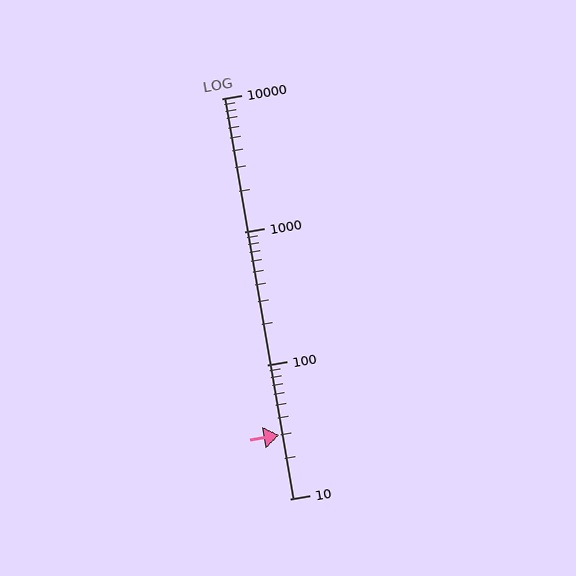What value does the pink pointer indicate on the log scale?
The pointer indicates approximately 30.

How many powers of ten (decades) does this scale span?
The scale spans 3 decades, from 10 to 10000.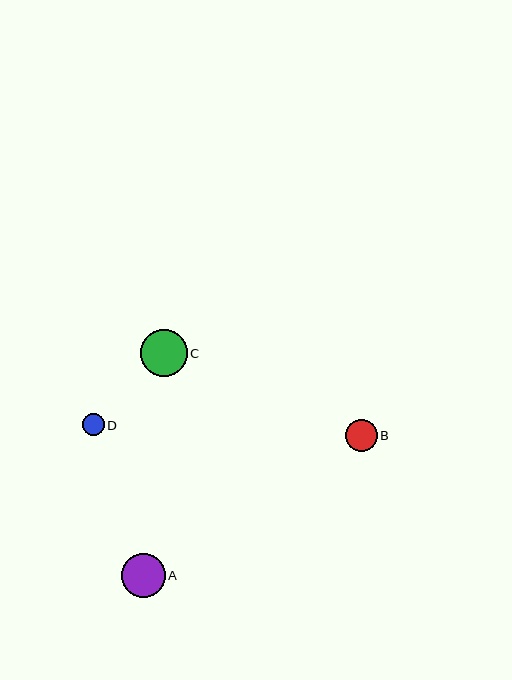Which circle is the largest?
Circle C is the largest with a size of approximately 47 pixels.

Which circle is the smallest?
Circle D is the smallest with a size of approximately 22 pixels.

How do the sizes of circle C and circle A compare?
Circle C and circle A are approximately the same size.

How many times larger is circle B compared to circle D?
Circle B is approximately 1.4 times the size of circle D.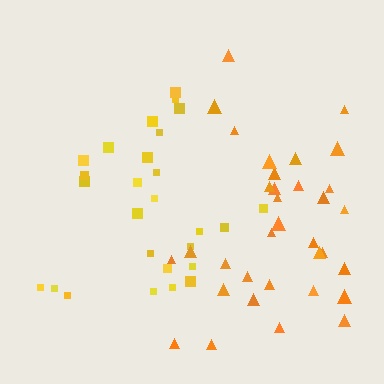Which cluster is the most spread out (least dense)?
Yellow.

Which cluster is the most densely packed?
Orange.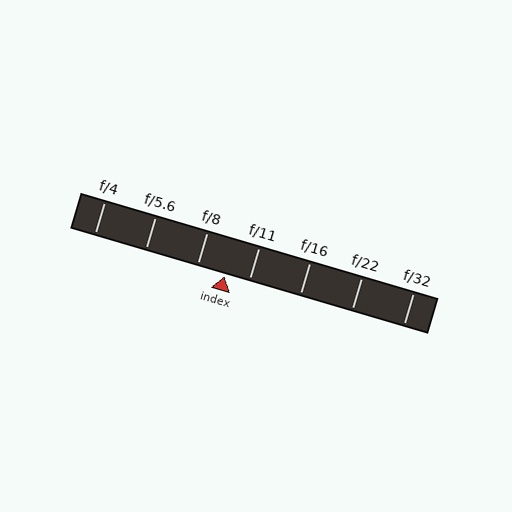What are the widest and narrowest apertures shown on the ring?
The widest aperture shown is f/4 and the narrowest is f/32.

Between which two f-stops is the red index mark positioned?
The index mark is between f/8 and f/11.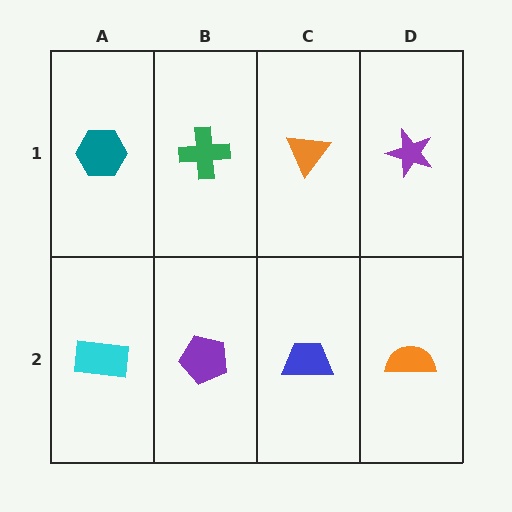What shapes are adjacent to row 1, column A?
A cyan rectangle (row 2, column A), a green cross (row 1, column B).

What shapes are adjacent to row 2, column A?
A teal hexagon (row 1, column A), a purple pentagon (row 2, column B).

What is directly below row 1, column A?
A cyan rectangle.